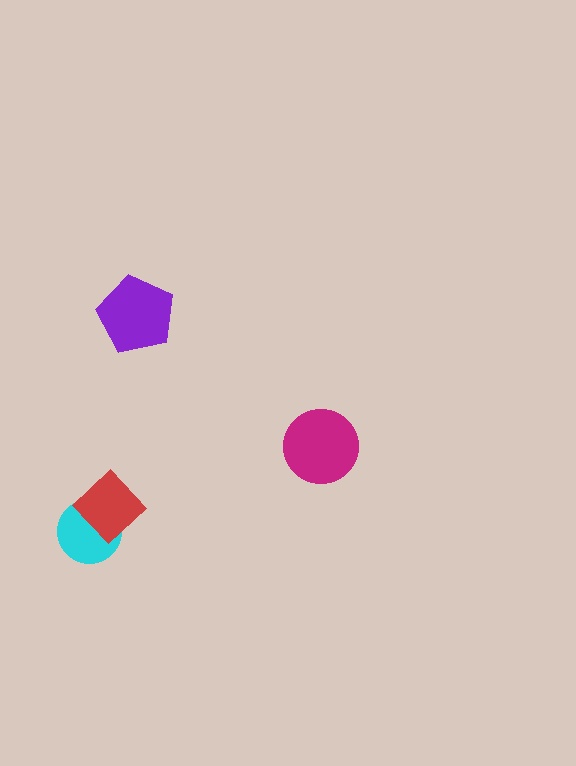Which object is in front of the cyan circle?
The red diamond is in front of the cyan circle.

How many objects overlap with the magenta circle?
0 objects overlap with the magenta circle.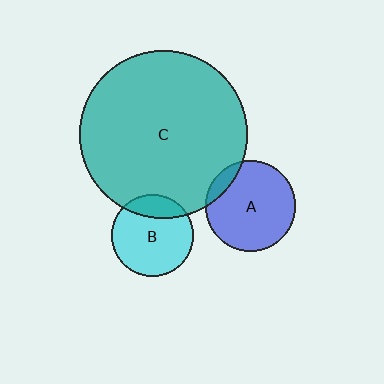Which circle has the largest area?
Circle C (teal).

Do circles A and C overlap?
Yes.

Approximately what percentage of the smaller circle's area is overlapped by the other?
Approximately 10%.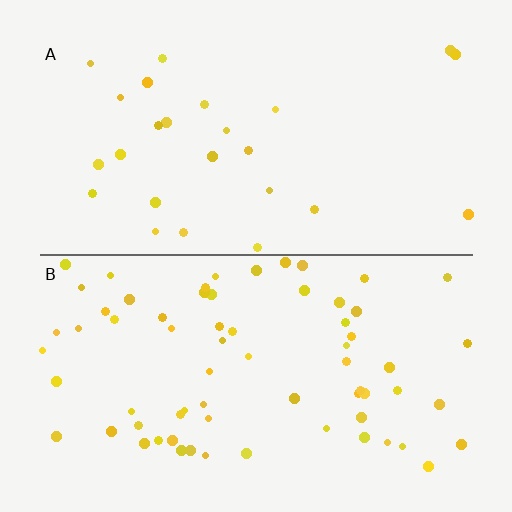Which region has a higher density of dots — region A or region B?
B (the bottom).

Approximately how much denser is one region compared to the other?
Approximately 2.7× — region B over region A.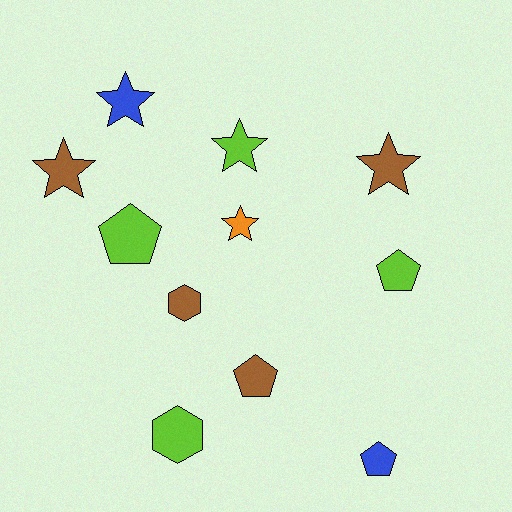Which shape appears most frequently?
Star, with 5 objects.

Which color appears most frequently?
Brown, with 4 objects.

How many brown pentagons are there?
There is 1 brown pentagon.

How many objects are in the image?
There are 11 objects.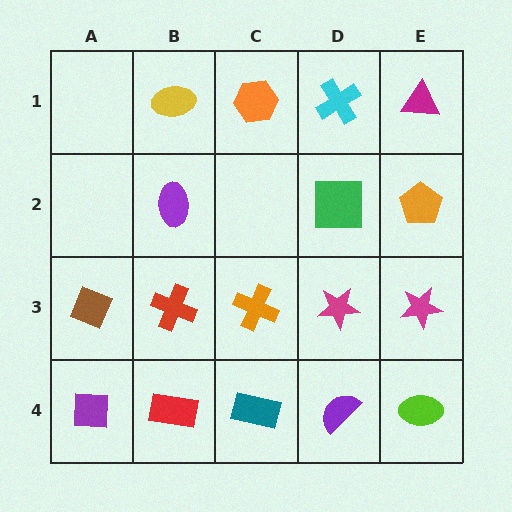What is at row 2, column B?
A purple ellipse.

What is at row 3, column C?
An orange cross.